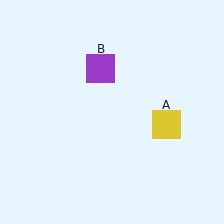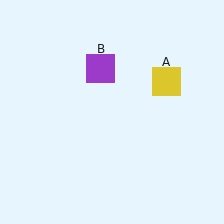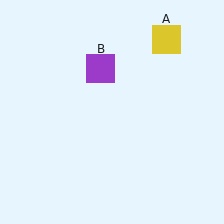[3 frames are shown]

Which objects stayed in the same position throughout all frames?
Purple square (object B) remained stationary.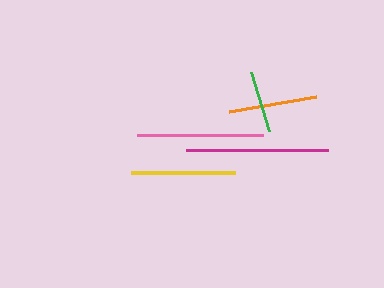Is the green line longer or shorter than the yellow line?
The yellow line is longer than the green line.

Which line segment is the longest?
The magenta line is the longest at approximately 142 pixels.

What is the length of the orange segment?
The orange segment is approximately 88 pixels long.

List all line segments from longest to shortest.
From longest to shortest: magenta, pink, yellow, orange, green.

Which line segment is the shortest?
The green line is the shortest at approximately 61 pixels.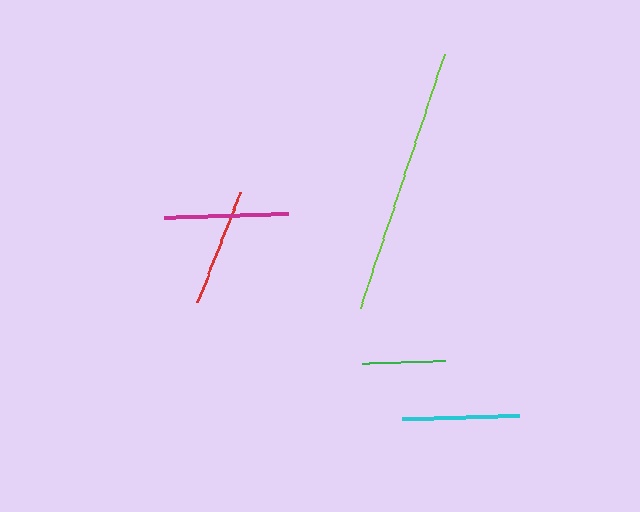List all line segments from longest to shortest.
From longest to shortest: lime, magenta, red, cyan, green.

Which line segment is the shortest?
The green line is the shortest at approximately 83 pixels.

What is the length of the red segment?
The red segment is approximately 118 pixels long.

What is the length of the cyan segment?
The cyan segment is approximately 117 pixels long.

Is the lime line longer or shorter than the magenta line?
The lime line is longer than the magenta line.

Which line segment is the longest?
The lime line is the longest at approximately 267 pixels.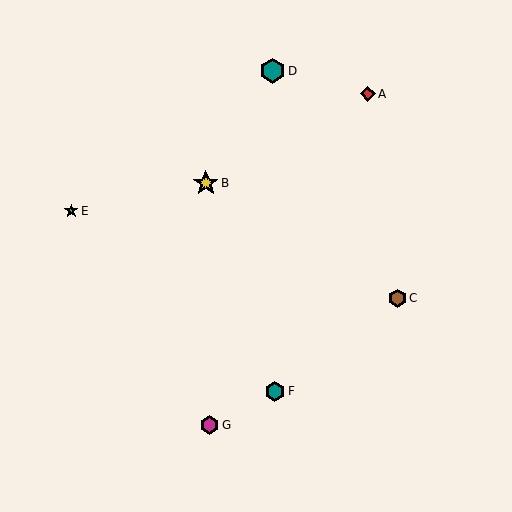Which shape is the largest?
The yellow star (labeled B) is the largest.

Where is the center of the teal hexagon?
The center of the teal hexagon is at (272, 71).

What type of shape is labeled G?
Shape G is a magenta hexagon.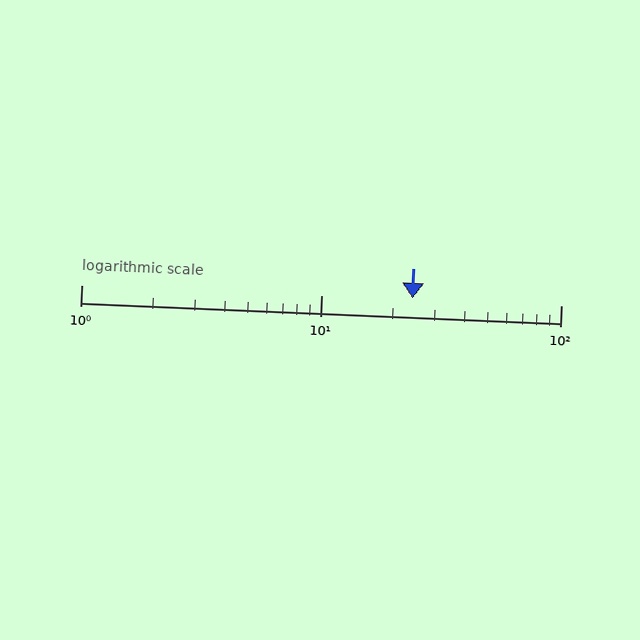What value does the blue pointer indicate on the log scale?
The pointer indicates approximately 24.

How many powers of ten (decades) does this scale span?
The scale spans 2 decades, from 1 to 100.